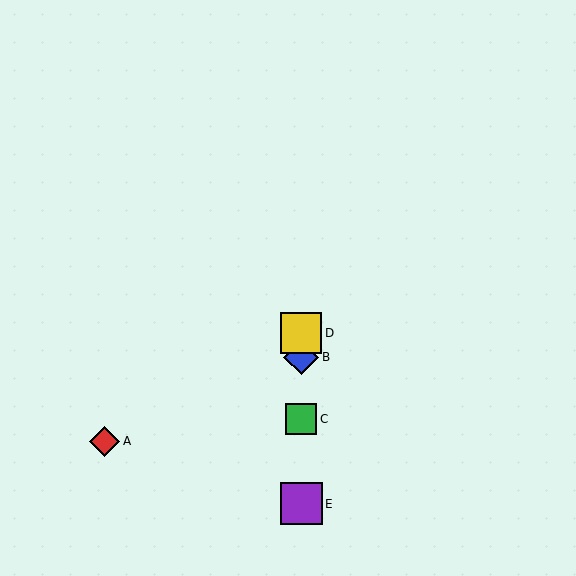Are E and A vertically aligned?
No, E is at x≈301 and A is at x≈105.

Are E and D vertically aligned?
Yes, both are at x≈301.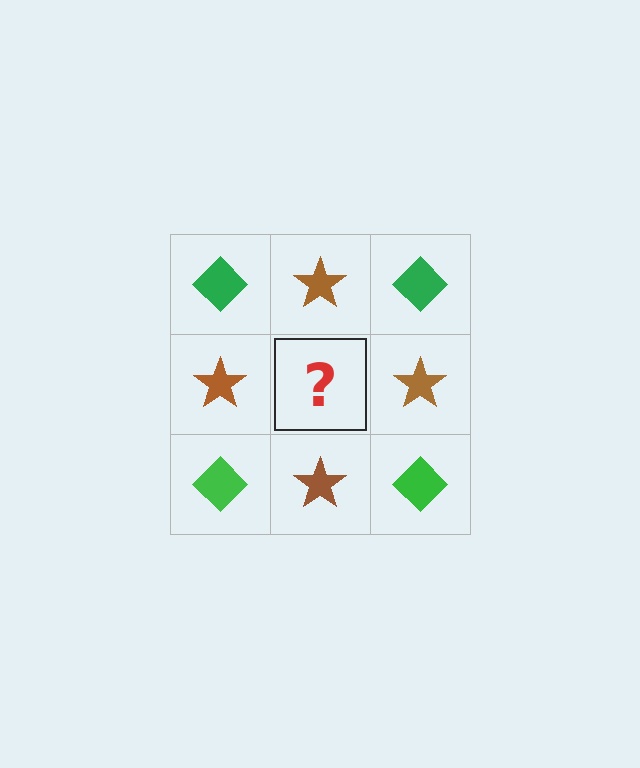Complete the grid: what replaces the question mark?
The question mark should be replaced with a green diamond.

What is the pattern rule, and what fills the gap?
The rule is that it alternates green diamond and brown star in a checkerboard pattern. The gap should be filled with a green diamond.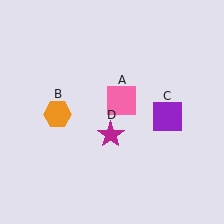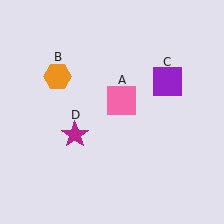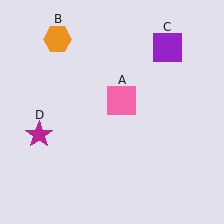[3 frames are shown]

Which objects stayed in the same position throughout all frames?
Pink square (object A) remained stationary.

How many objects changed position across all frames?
3 objects changed position: orange hexagon (object B), purple square (object C), magenta star (object D).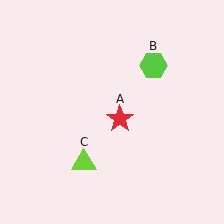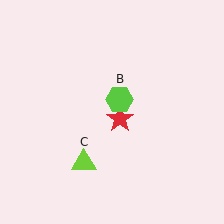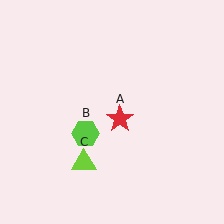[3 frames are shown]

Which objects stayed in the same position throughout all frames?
Red star (object A) and lime triangle (object C) remained stationary.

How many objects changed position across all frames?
1 object changed position: lime hexagon (object B).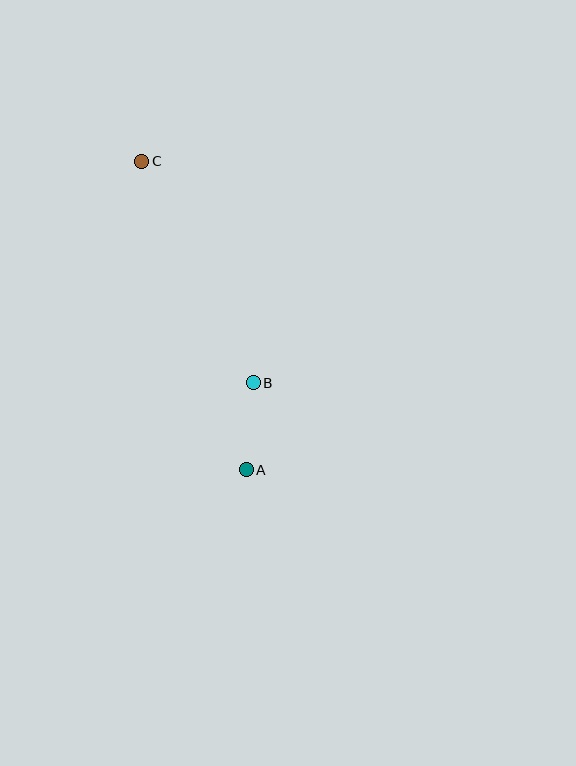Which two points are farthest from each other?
Points A and C are farthest from each other.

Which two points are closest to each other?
Points A and B are closest to each other.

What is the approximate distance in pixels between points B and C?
The distance between B and C is approximately 248 pixels.